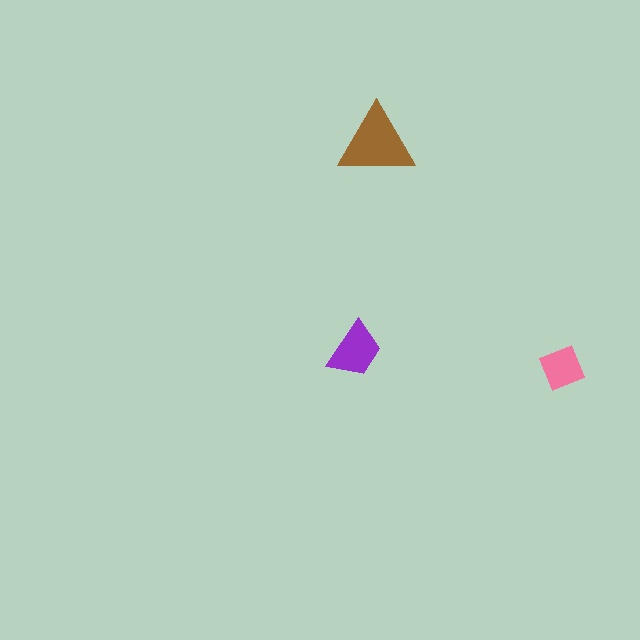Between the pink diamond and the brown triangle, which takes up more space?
The brown triangle.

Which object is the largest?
The brown triangle.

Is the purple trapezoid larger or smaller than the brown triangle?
Smaller.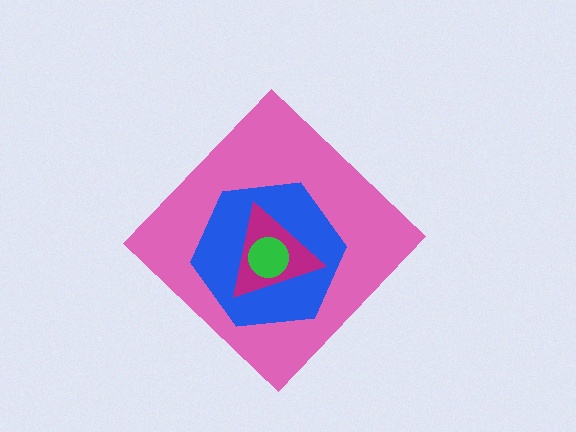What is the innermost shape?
The green circle.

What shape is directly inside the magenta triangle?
The green circle.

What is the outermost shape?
The pink diamond.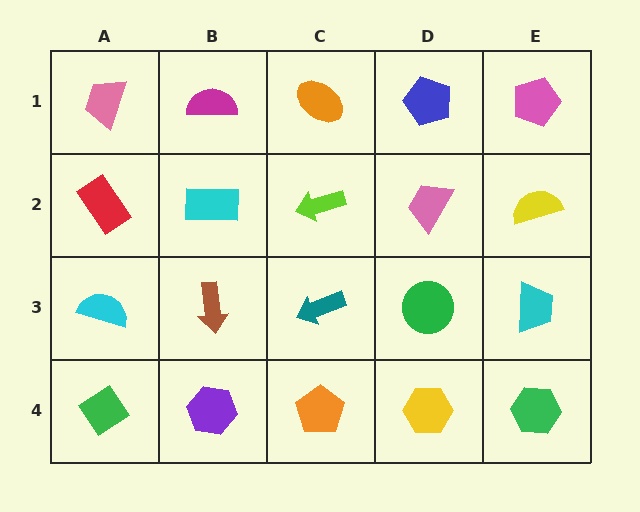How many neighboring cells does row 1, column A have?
2.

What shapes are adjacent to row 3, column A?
A red rectangle (row 2, column A), a green diamond (row 4, column A), a brown arrow (row 3, column B).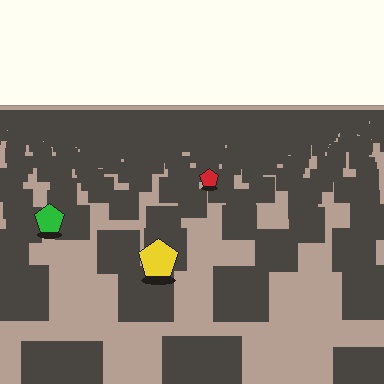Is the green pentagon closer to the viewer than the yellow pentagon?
No. The yellow pentagon is closer — you can tell from the texture gradient: the ground texture is coarser near it.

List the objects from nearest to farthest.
From nearest to farthest: the yellow pentagon, the green pentagon, the red pentagon.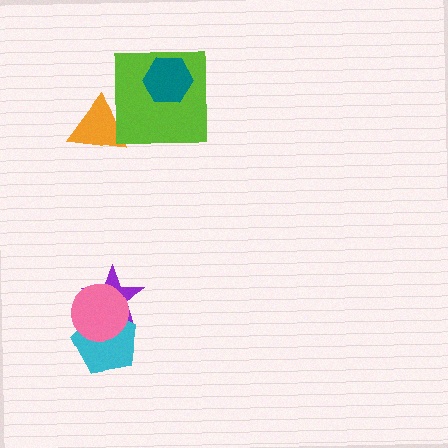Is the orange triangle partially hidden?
Yes, it is partially covered by another shape.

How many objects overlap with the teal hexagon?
1 object overlaps with the teal hexagon.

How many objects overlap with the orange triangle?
1 object overlaps with the orange triangle.